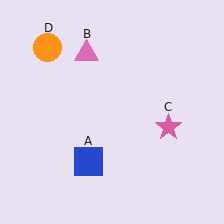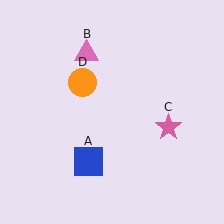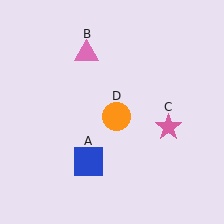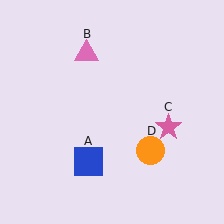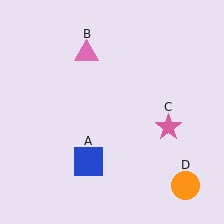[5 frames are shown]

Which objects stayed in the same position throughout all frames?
Blue square (object A) and pink triangle (object B) and pink star (object C) remained stationary.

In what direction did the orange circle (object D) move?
The orange circle (object D) moved down and to the right.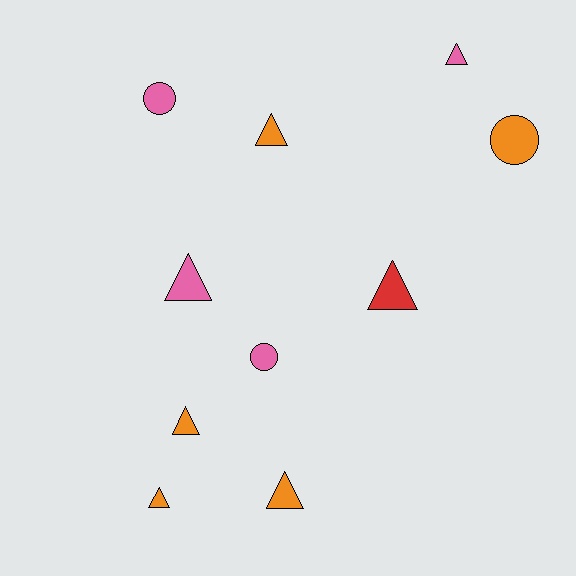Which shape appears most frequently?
Triangle, with 7 objects.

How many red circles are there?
There are no red circles.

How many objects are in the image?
There are 10 objects.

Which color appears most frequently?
Orange, with 5 objects.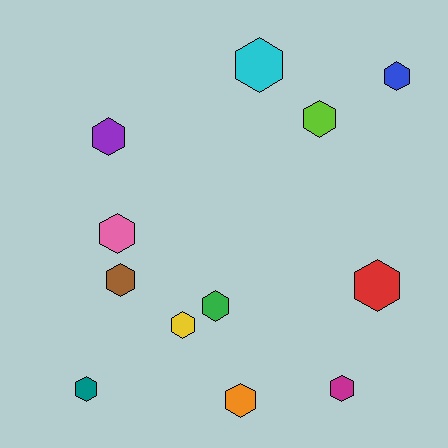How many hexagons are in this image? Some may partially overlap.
There are 12 hexagons.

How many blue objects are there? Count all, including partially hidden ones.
There is 1 blue object.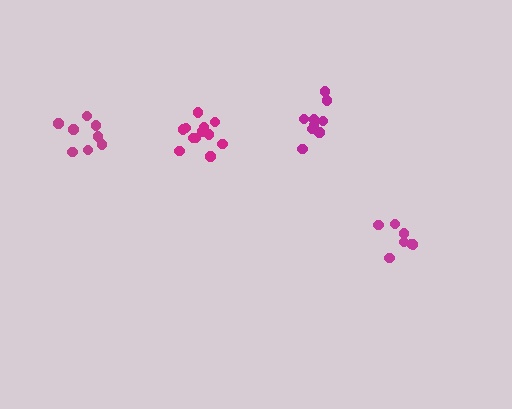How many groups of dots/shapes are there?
There are 4 groups.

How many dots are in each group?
Group 1: 12 dots, Group 2: 9 dots, Group 3: 7 dots, Group 4: 8 dots (36 total).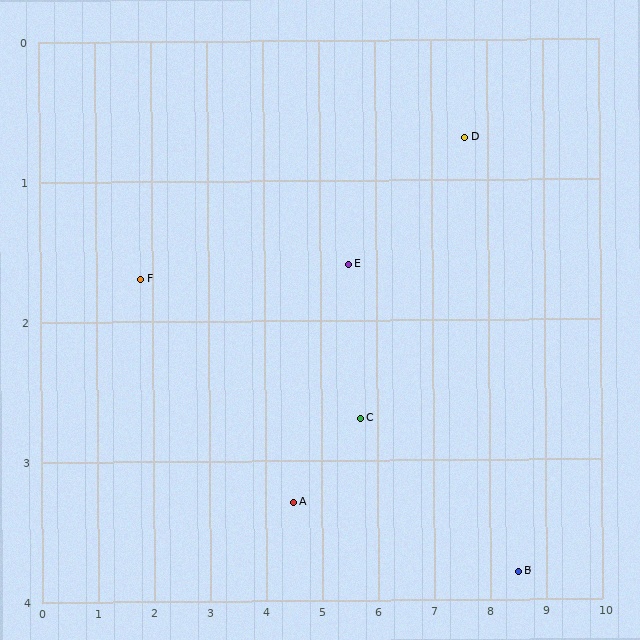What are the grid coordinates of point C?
Point C is at approximately (5.7, 2.7).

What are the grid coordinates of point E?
Point E is at approximately (5.5, 1.6).